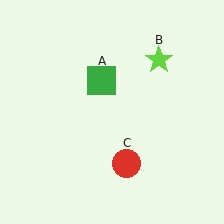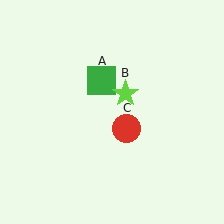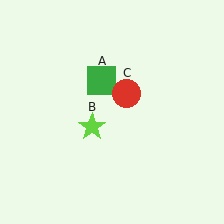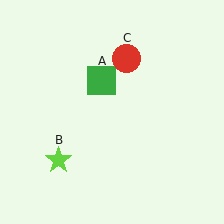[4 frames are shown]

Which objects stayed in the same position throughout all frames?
Green square (object A) remained stationary.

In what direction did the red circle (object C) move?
The red circle (object C) moved up.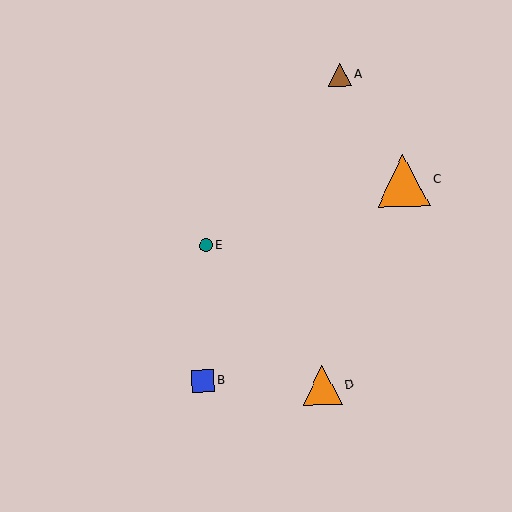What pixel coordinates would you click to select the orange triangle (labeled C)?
Click at (404, 180) to select the orange triangle C.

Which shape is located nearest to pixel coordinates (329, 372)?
The orange triangle (labeled D) at (322, 386) is nearest to that location.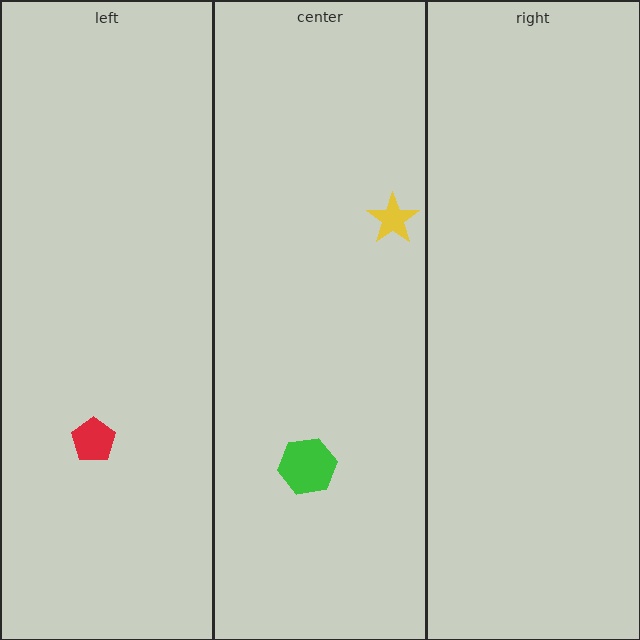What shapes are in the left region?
The red pentagon.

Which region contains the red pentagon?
The left region.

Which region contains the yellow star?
The center region.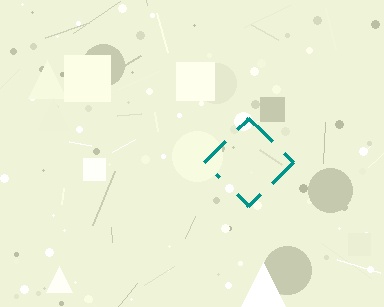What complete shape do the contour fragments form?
The contour fragments form a diamond.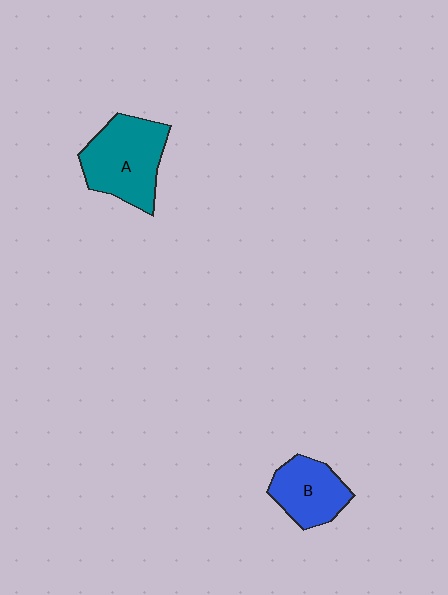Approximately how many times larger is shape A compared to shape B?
Approximately 1.5 times.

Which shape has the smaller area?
Shape B (blue).